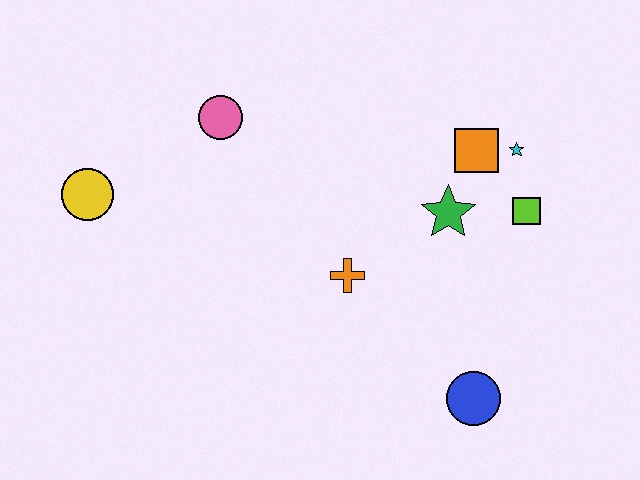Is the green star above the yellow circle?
No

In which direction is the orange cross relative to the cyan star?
The orange cross is to the left of the cyan star.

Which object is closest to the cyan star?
The orange square is closest to the cyan star.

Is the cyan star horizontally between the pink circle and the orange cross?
No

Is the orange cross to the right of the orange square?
No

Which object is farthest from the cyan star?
The yellow circle is farthest from the cyan star.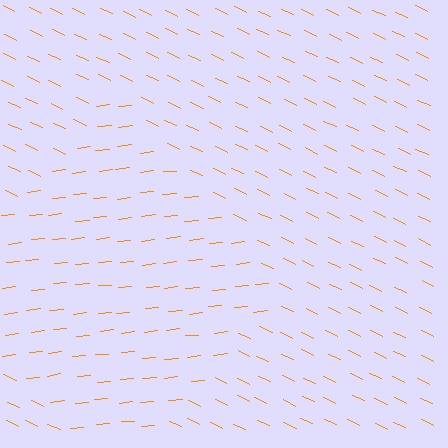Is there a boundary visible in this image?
Yes, there is a texture boundary formed by a change in line orientation.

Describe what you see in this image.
The image is filled with small orange line segments. A diamond region in the image has lines oriented differently from the surrounding lines, creating a visible texture boundary.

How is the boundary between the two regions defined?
The boundary is defined purely by a change in line orientation (approximately 31 degrees difference). All lines are the same color and thickness.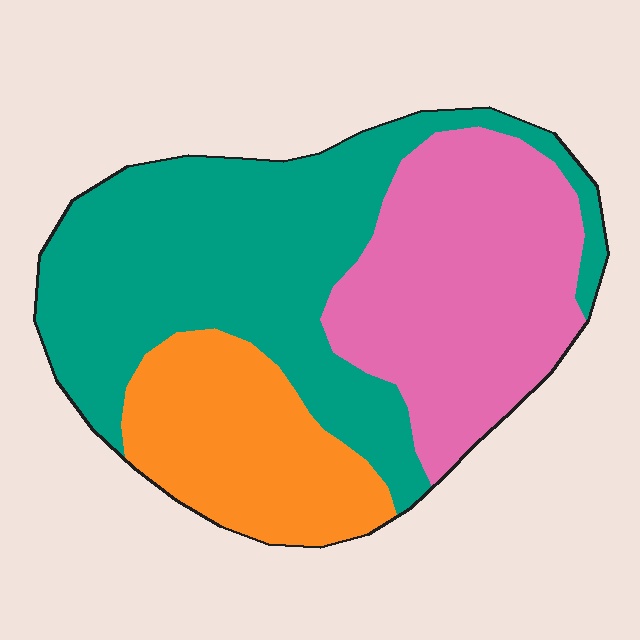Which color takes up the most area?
Teal, at roughly 45%.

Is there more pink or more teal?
Teal.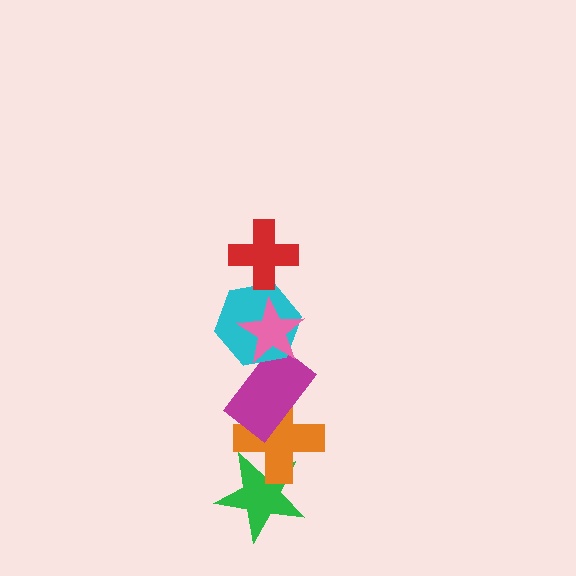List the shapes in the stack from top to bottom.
From top to bottom: the red cross, the pink star, the cyan hexagon, the magenta rectangle, the orange cross, the green star.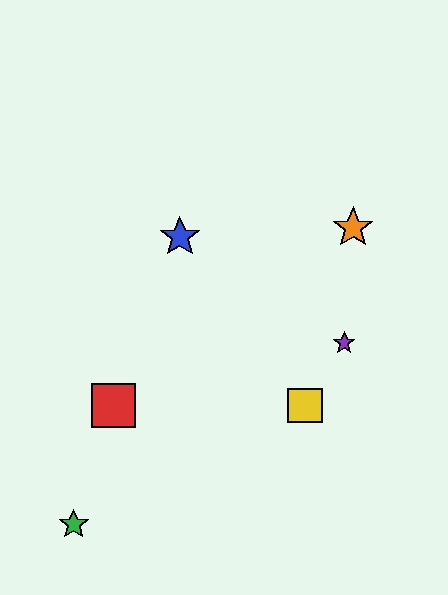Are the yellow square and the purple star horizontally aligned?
No, the yellow square is at y≈405 and the purple star is at y≈343.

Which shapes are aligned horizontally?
The red square, the yellow square are aligned horizontally.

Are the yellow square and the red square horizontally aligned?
Yes, both are at y≈405.